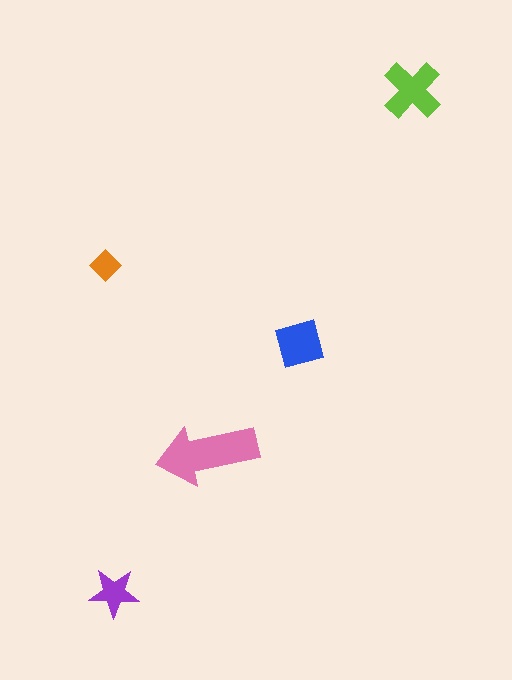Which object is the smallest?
The orange diamond.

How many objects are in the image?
There are 5 objects in the image.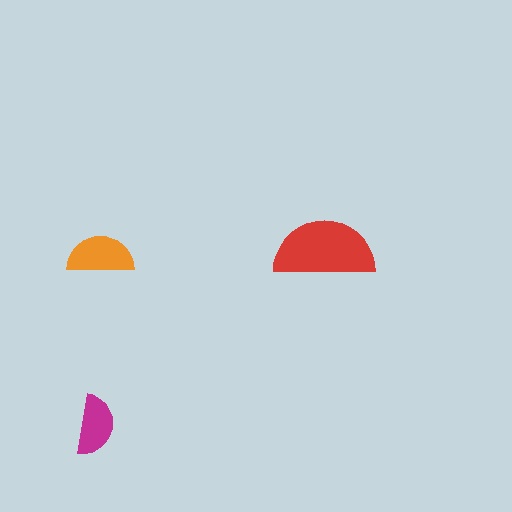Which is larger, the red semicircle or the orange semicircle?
The red one.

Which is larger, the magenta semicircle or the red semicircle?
The red one.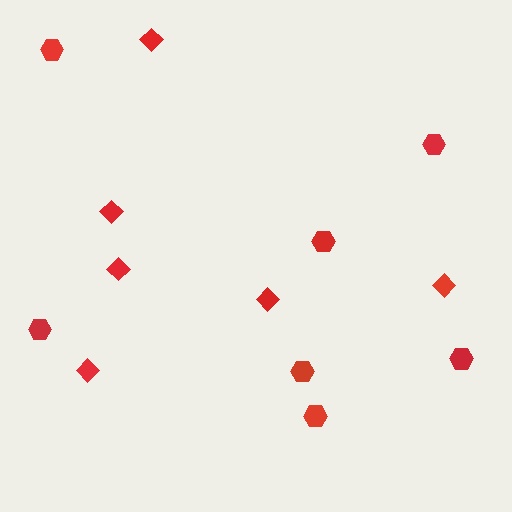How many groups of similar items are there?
There are 2 groups: one group of diamonds (6) and one group of hexagons (7).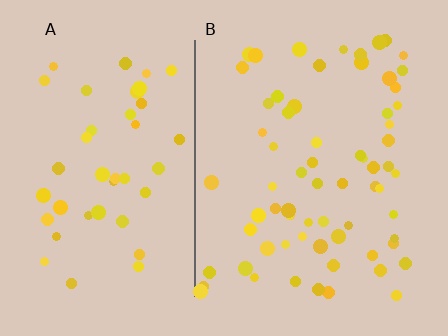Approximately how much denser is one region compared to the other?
Approximately 1.5× — region B over region A.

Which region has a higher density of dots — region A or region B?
B (the right).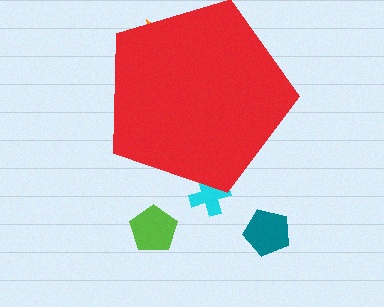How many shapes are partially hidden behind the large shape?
3 shapes are partially hidden.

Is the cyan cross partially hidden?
Yes, the cyan cross is partially hidden behind the red pentagon.